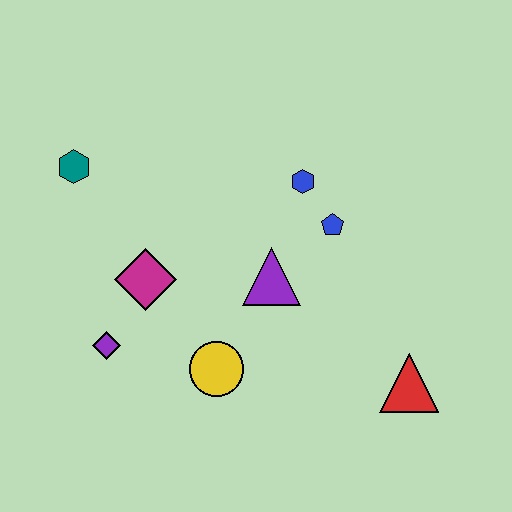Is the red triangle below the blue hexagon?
Yes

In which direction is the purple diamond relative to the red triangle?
The purple diamond is to the left of the red triangle.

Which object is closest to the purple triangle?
The blue pentagon is closest to the purple triangle.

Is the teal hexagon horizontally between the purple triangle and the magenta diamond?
No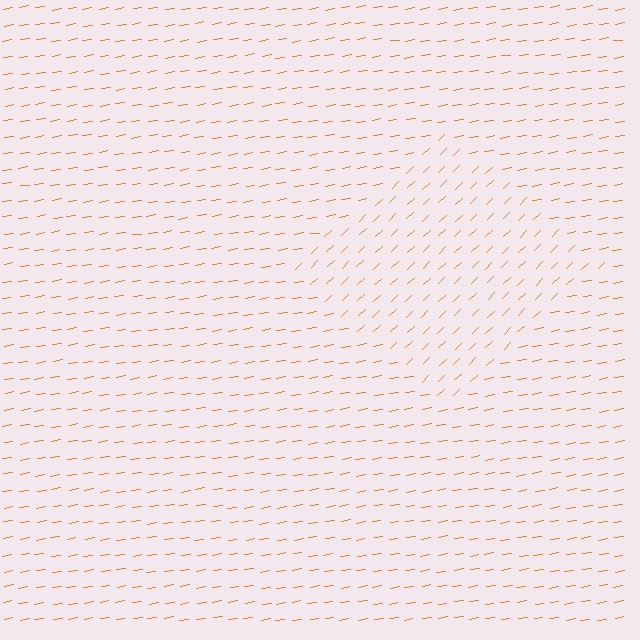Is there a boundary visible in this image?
Yes, there is a texture boundary formed by a change in line orientation.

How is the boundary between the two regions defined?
The boundary is defined purely by a change in line orientation (approximately 35 degrees difference). All lines are the same color and thickness.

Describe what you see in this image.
The image is filled with small orange line segments. A diamond region in the image has lines oriented differently from the surrounding lines, creating a visible texture boundary.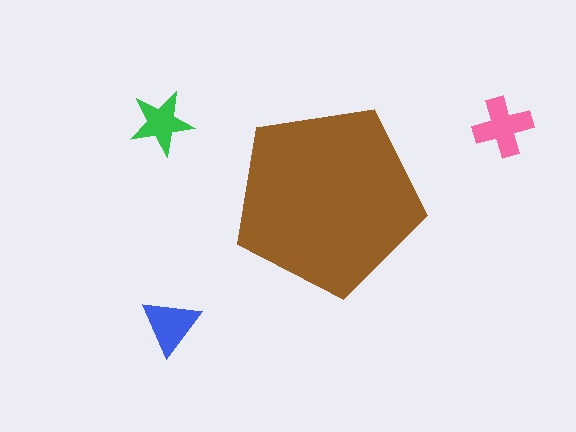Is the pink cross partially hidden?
No, the pink cross is fully visible.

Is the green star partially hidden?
No, the green star is fully visible.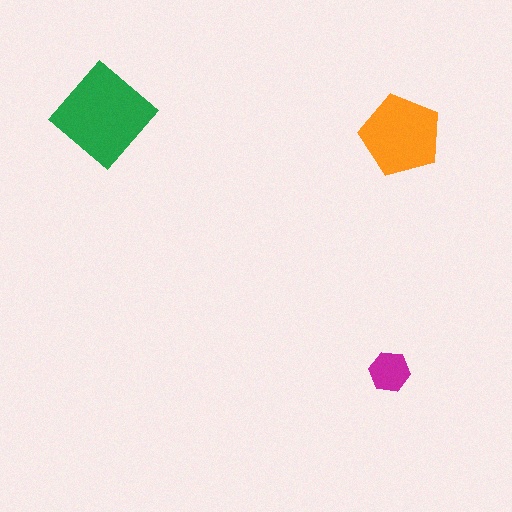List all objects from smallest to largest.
The magenta hexagon, the orange pentagon, the green diamond.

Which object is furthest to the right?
The orange pentagon is rightmost.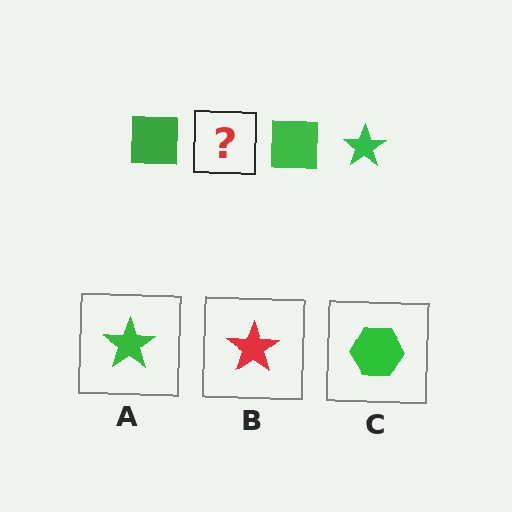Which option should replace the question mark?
Option A.